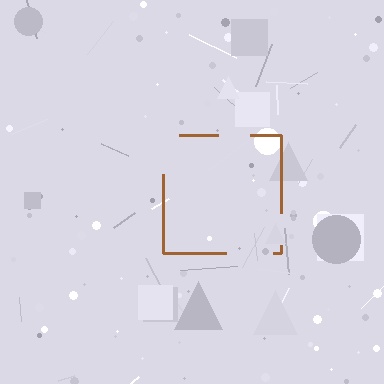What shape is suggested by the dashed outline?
The dashed outline suggests a square.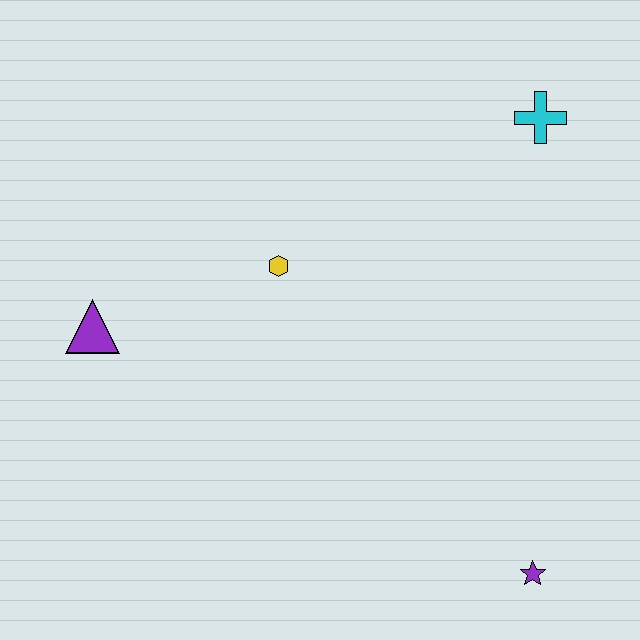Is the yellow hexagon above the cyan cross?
No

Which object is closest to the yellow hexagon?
The purple triangle is closest to the yellow hexagon.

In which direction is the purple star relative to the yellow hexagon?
The purple star is below the yellow hexagon.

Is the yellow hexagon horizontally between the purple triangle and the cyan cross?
Yes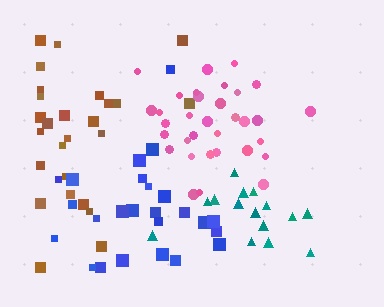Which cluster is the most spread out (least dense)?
Brown.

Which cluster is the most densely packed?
Pink.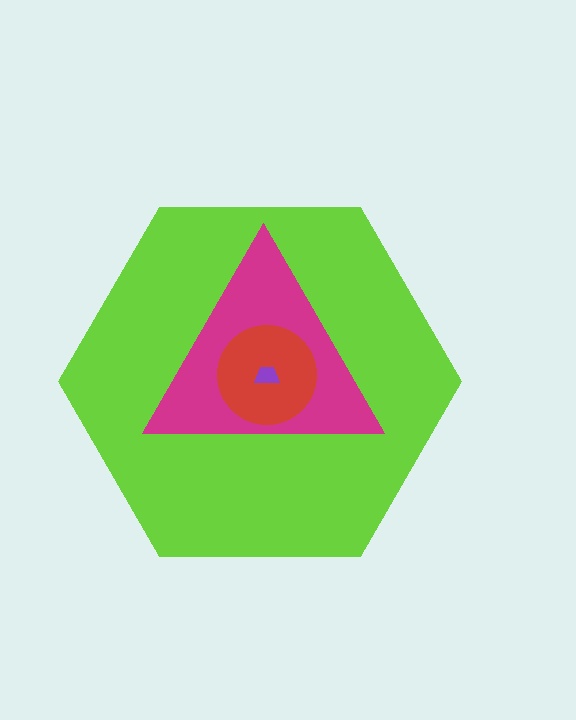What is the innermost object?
The purple trapezoid.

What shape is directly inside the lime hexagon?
The magenta triangle.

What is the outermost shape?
The lime hexagon.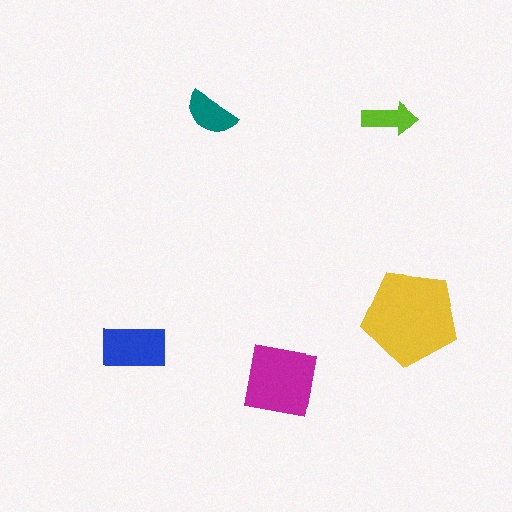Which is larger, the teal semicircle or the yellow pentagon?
The yellow pentagon.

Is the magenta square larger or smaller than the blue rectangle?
Larger.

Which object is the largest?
The yellow pentagon.